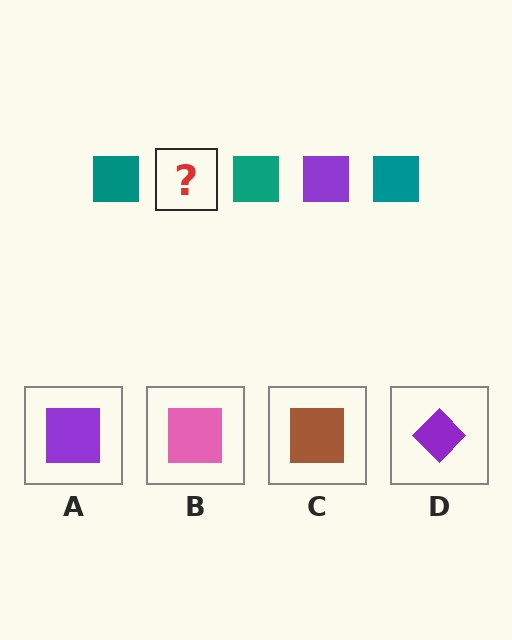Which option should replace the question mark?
Option A.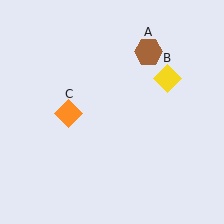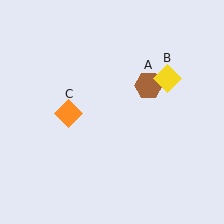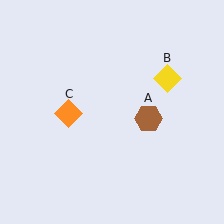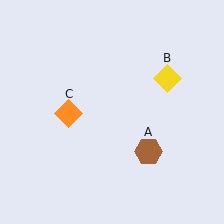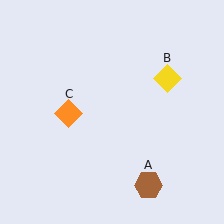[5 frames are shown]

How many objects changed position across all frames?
1 object changed position: brown hexagon (object A).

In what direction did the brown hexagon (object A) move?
The brown hexagon (object A) moved down.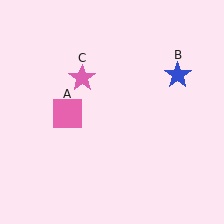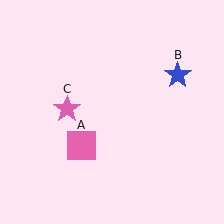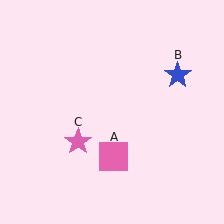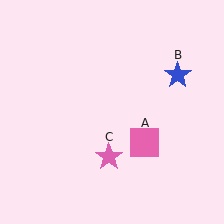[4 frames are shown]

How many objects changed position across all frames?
2 objects changed position: pink square (object A), pink star (object C).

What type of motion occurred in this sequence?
The pink square (object A), pink star (object C) rotated counterclockwise around the center of the scene.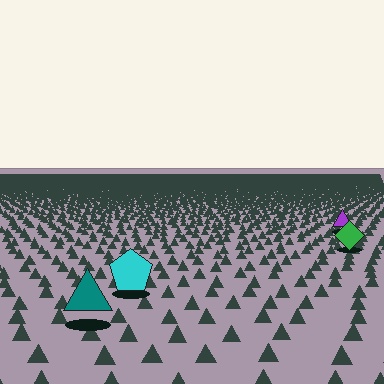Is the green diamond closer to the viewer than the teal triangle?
No. The teal triangle is closer — you can tell from the texture gradient: the ground texture is coarser near it.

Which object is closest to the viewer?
The teal triangle is closest. The texture marks near it are larger and more spread out.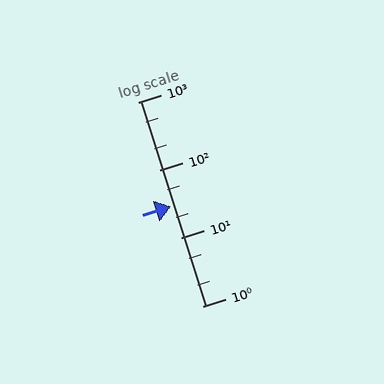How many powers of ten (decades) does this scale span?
The scale spans 3 decades, from 1 to 1000.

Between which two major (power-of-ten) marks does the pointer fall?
The pointer is between 10 and 100.